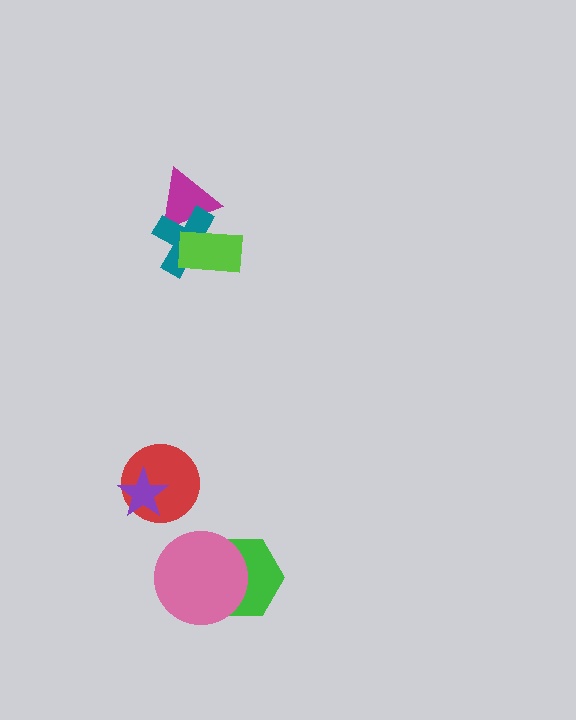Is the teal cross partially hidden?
Yes, it is partially covered by another shape.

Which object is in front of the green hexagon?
The pink circle is in front of the green hexagon.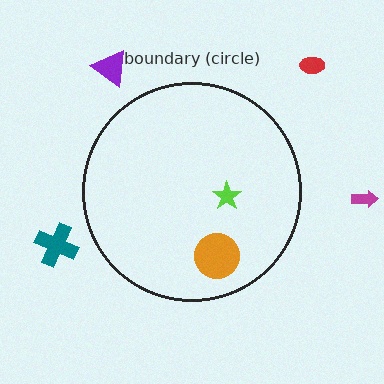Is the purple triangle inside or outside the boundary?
Outside.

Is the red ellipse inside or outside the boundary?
Outside.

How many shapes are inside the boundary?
2 inside, 4 outside.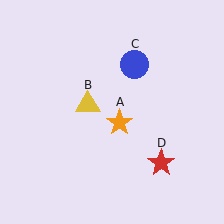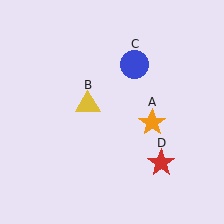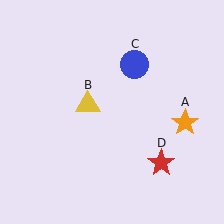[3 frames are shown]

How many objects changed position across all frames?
1 object changed position: orange star (object A).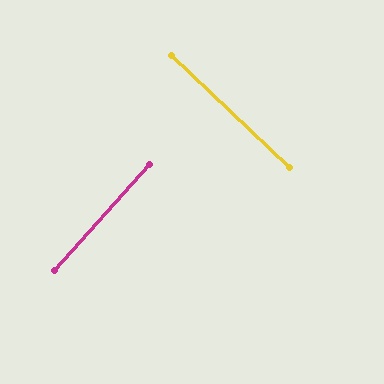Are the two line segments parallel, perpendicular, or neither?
Perpendicular — they meet at approximately 88°.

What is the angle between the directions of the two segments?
Approximately 88 degrees.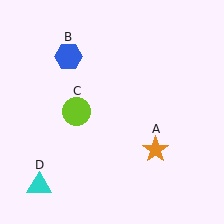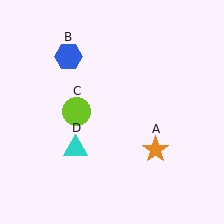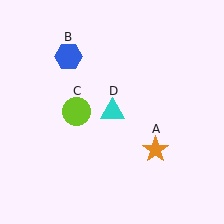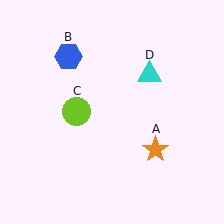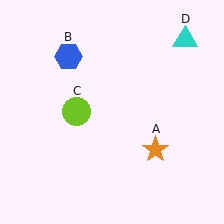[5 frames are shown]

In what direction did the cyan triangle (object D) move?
The cyan triangle (object D) moved up and to the right.